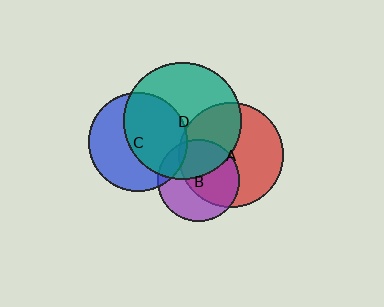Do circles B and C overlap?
Yes.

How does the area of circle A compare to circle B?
Approximately 1.7 times.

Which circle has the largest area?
Circle D (teal).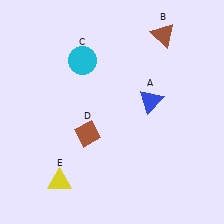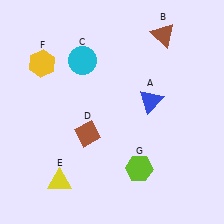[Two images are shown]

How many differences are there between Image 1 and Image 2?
There are 2 differences between the two images.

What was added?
A yellow hexagon (F), a lime hexagon (G) were added in Image 2.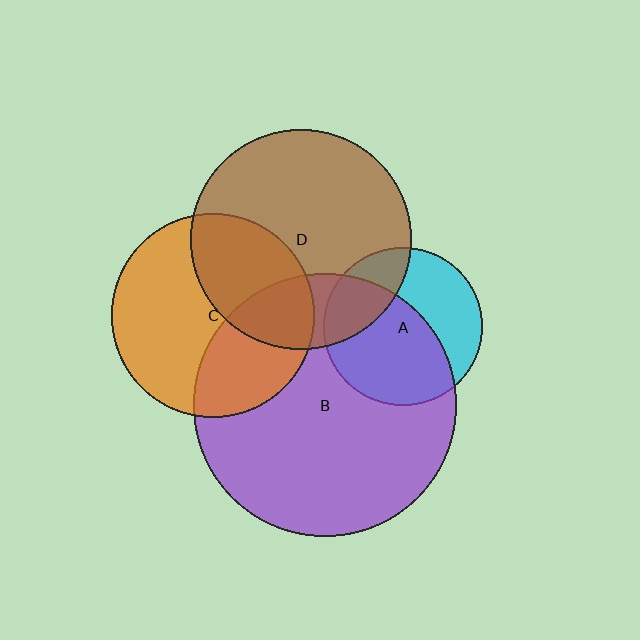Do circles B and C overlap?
Yes.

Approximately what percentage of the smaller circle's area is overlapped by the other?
Approximately 35%.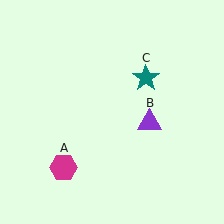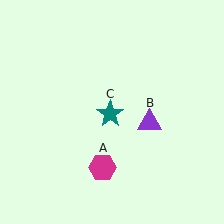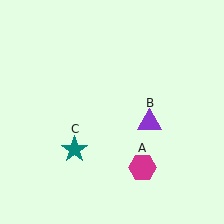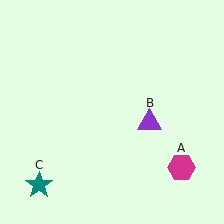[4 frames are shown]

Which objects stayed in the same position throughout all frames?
Purple triangle (object B) remained stationary.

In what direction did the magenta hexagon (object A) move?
The magenta hexagon (object A) moved right.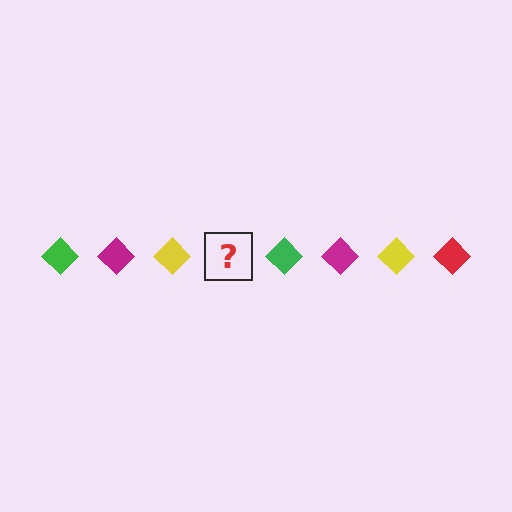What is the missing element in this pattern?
The missing element is a red diamond.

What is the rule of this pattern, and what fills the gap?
The rule is that the pattern cycles through green, magenta, yellow, red diamonds. The gap should be filled with a red diamond.